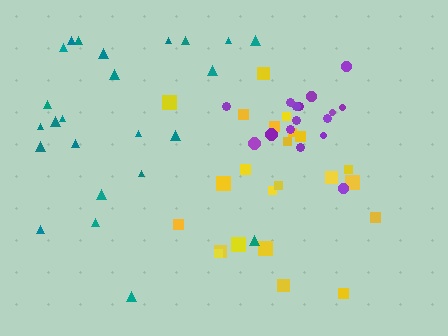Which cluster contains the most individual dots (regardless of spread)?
Teal (26).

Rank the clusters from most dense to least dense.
purple, yellow, teal.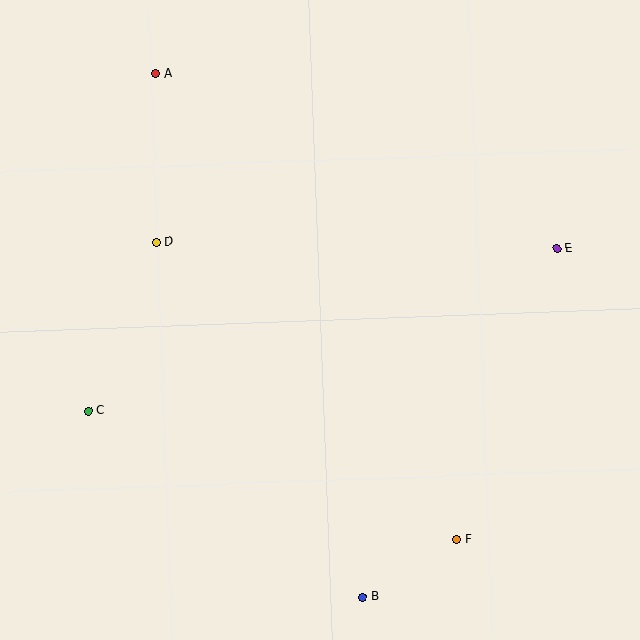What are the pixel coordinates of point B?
Point B is at (363, 597).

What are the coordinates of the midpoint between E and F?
The midpoint between E and F is at (507, 394).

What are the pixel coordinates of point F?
Point F is at (457, 539).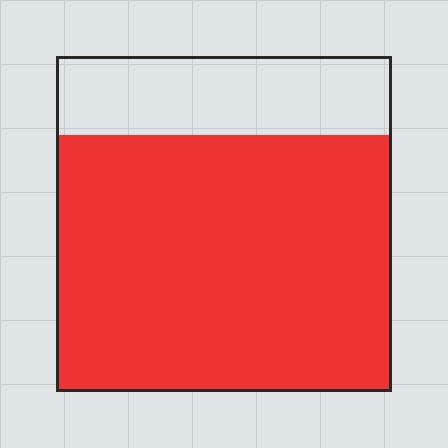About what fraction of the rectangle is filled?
About three quarters (3/4).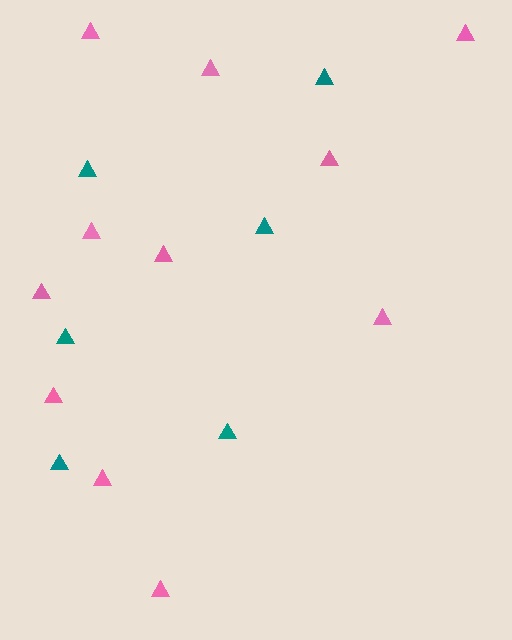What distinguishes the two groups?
There are 2 groups: one group of teal triangles (6) and one group of pink triangles (11).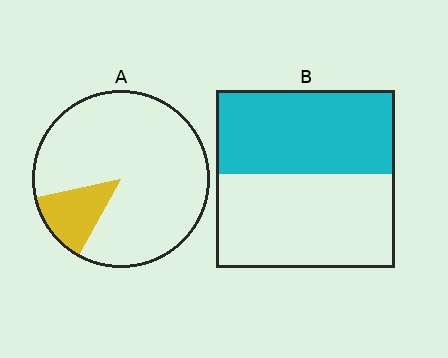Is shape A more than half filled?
No.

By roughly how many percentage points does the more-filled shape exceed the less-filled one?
By roughly 35 percentage points (B over A).